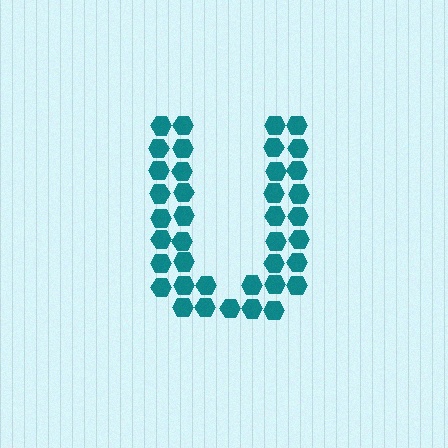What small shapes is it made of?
It is made of small hexagons.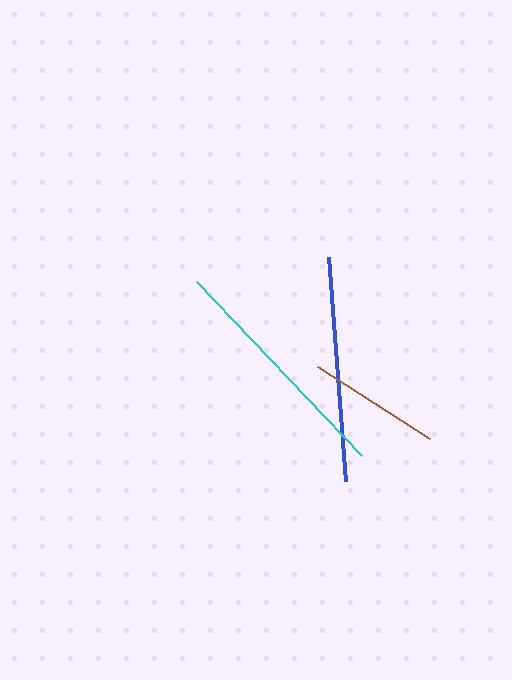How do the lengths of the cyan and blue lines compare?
The cyan and blue lines are approximately the same length.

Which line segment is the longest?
The cyan line is the longest at approximately 239 pixels.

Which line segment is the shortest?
The brown line is the shortest at approximately 133 pixels.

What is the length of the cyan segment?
The cyan segment is approximately 239 pixels long.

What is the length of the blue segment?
The blue segment is approximately 224 pixels long.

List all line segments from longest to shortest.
From longest to shortest: cyan, blue, brown.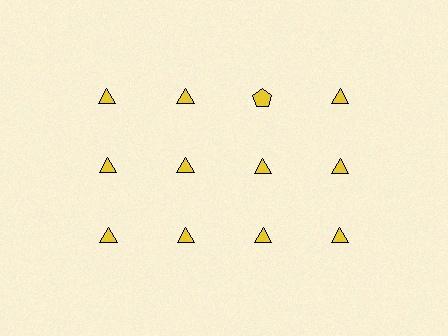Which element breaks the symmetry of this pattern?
The yellow pentagon in the top row, center column breaks the symmetry. All other shapes are yellow triangles.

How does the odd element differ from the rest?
It has a different shape: pentagon instead of triangle.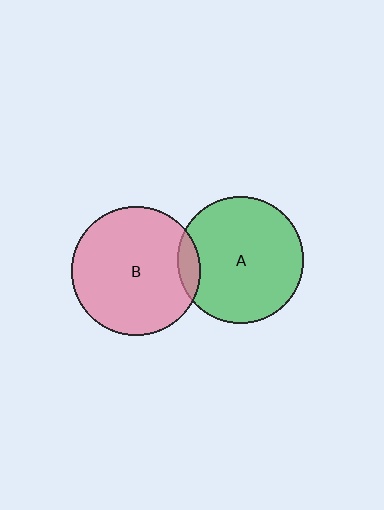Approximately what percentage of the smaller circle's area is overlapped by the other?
Approximately 10%.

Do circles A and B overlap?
Yes.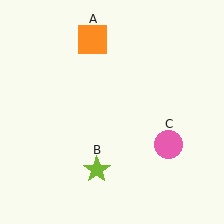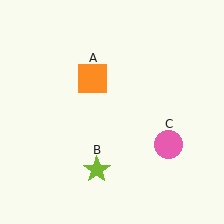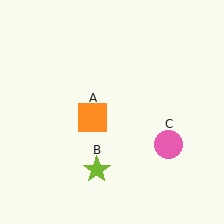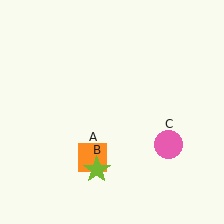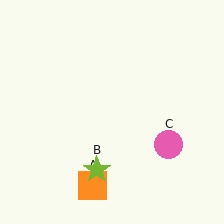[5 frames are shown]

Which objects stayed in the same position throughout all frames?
Lime star (object B) and pink circle (object C) remained stationary.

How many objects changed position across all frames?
1 object changed position: orange square (object A).